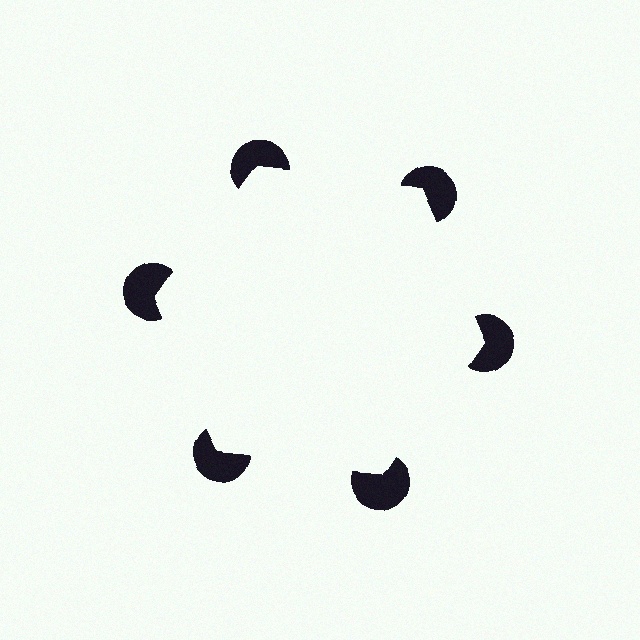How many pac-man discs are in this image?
There are 6 — one at each vertex of the illusory hexagon.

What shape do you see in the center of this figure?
An illusory hexagon — its edges are inferred from the aligned wedge cuts in the pac-man discs, not physically drawn.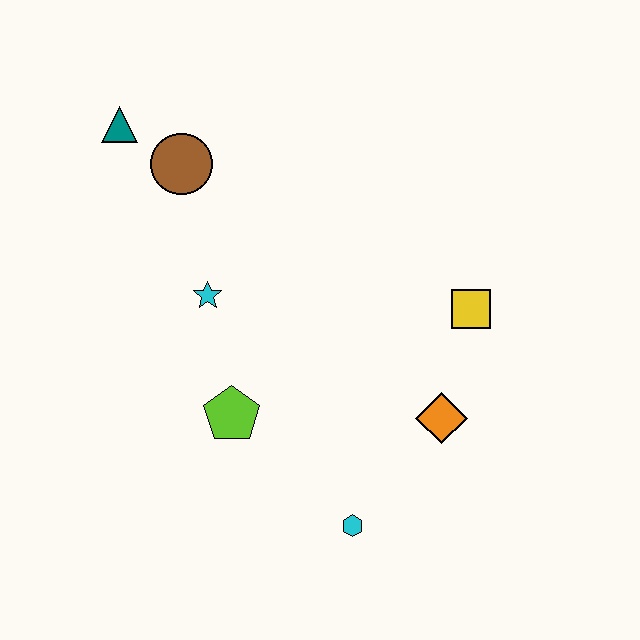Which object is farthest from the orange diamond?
The teal triangle is farthest from the orange diamond.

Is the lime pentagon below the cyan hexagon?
No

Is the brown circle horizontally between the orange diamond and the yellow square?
No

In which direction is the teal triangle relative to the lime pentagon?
The teal triangle is above the lime pentagon.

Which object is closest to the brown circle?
The teal triangle is closest to the brown circle.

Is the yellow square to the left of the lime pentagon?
No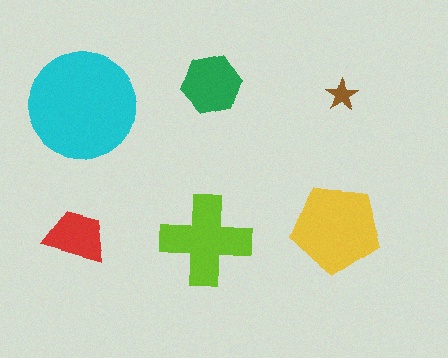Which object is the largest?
The cyan circle.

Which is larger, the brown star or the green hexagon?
The green hexagon.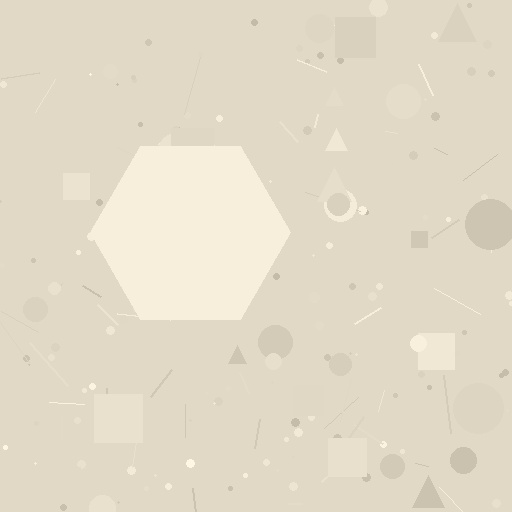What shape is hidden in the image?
A hexagon is hidden in the image.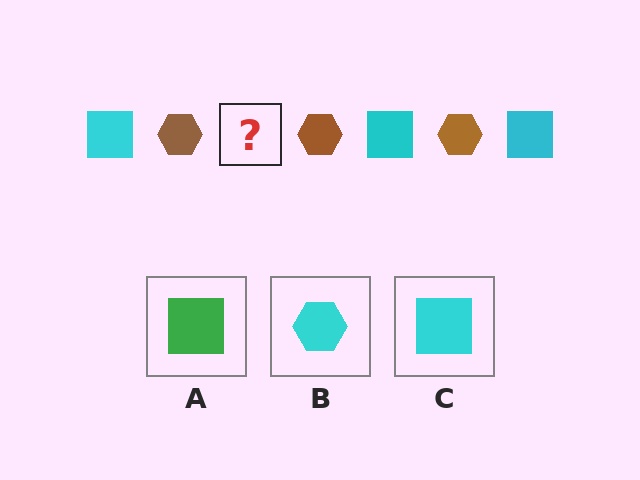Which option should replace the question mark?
Option C.